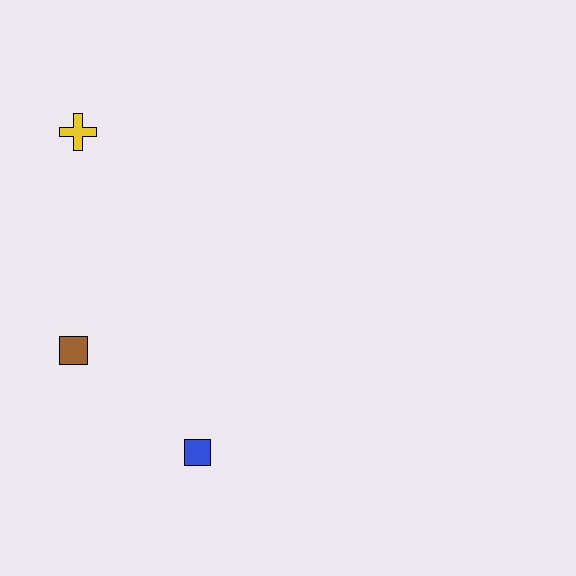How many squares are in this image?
There are 2 squares.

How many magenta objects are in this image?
There are no magenta objects.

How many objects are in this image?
There are 3 objects.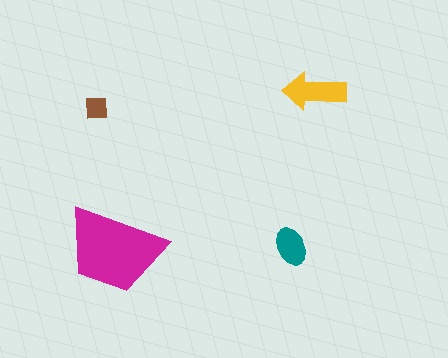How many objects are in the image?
There are 4 objects in the image.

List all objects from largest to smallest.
The magenta trapezoid, the yellow arrow, the teal ellipse, the brown square.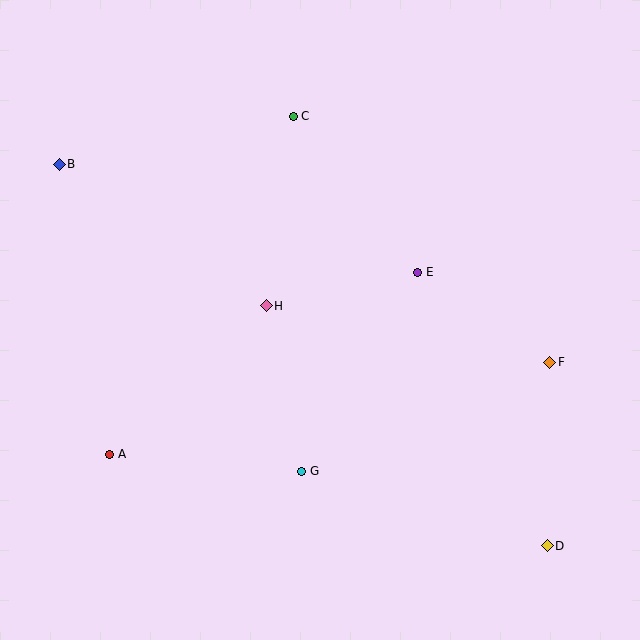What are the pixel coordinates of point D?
Point D is at (547, 546).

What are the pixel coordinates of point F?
Point F is at (550, 362).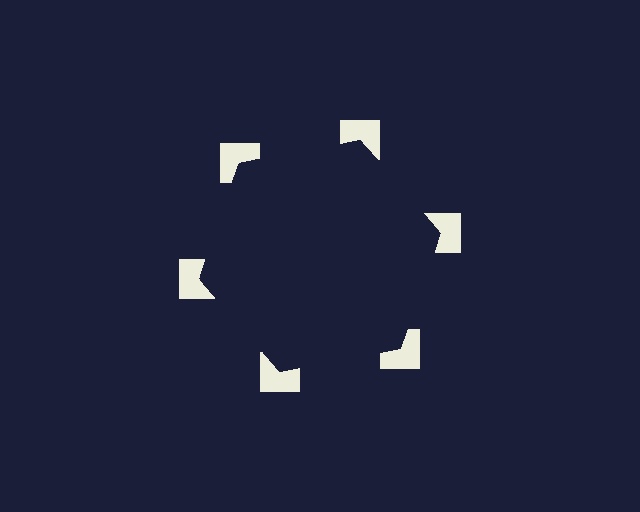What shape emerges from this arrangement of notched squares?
An illusory hexagon — its edges are inferred from the aligned wedge cuts in the notched squares, not physically drawn.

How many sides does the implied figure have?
6 sides.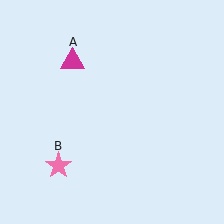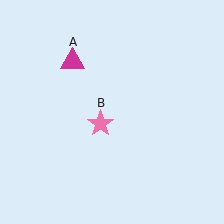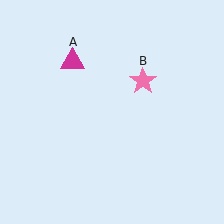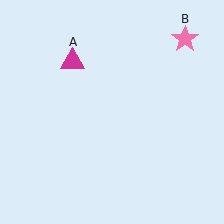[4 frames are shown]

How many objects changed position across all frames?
1 object changed position: pink star (object B).